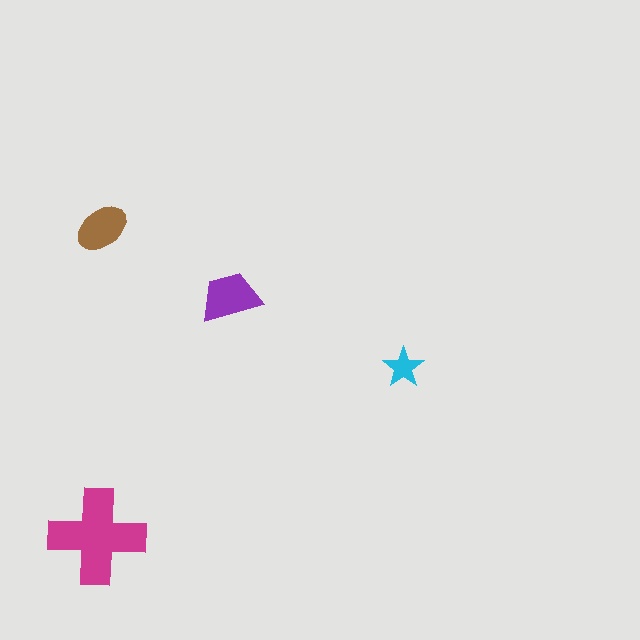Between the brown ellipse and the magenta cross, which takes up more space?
The magenta cross.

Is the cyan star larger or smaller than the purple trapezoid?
Smaller.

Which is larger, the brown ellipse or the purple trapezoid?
The purple trapezoid.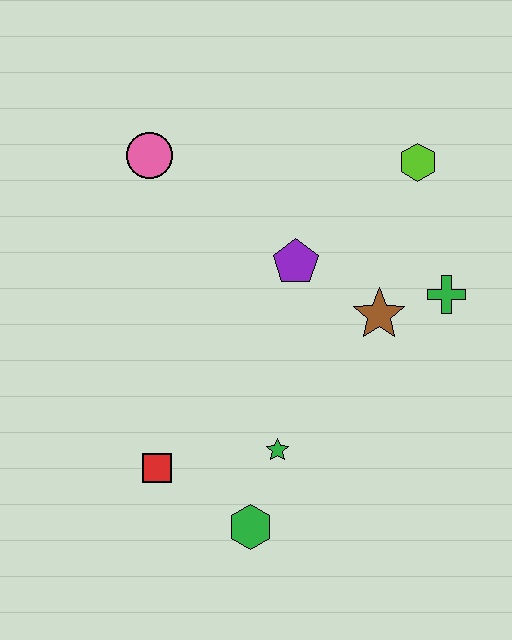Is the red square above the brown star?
No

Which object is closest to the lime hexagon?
The green cross is closest to the lime hexagon.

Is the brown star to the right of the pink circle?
Yes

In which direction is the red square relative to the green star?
The red square is to the left of the green star.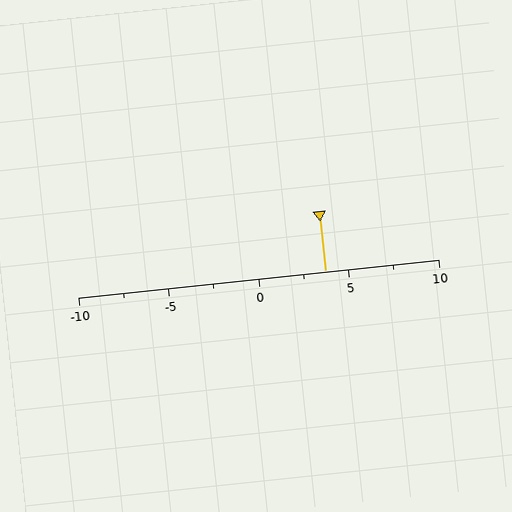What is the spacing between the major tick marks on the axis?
The major ticks are spaced 5 apart.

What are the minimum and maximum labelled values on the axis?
The axis runs from -10 to 10.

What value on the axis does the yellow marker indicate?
The marker indicates approximately 3.8.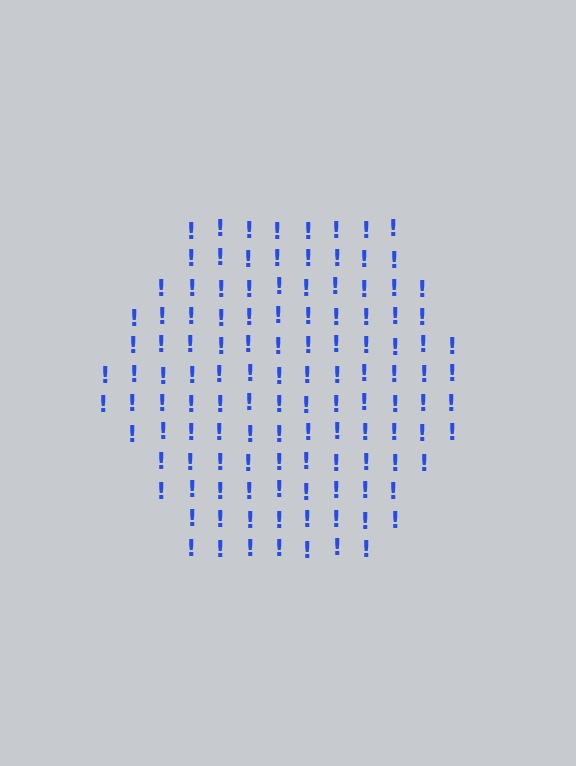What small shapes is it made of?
It is made of small exclamation marks.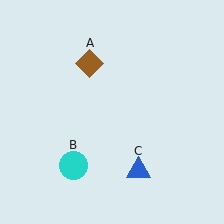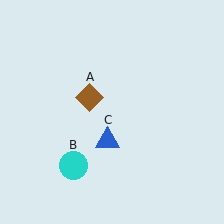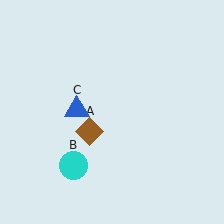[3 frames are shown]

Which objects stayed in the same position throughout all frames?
Cyan circle (object B) remained stationary.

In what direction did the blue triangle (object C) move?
The blue triangle (object C) moved up and to the left.